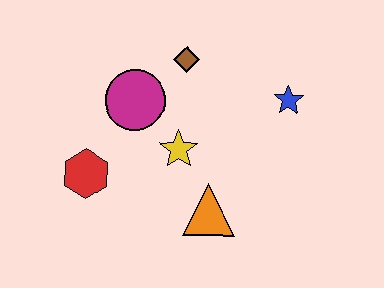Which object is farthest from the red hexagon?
The blue star is farthest from the red hexagon.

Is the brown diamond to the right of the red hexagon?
Yes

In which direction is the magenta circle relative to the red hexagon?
The magenta circle is above the red hexagon.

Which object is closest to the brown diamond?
The magenta circle is closest to the brown diamond.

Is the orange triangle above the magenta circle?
No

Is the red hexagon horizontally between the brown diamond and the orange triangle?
No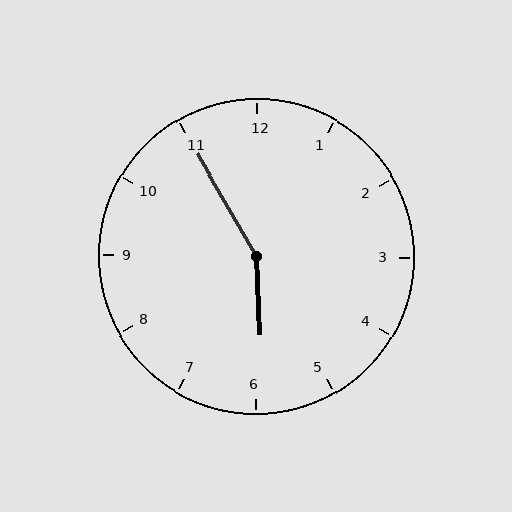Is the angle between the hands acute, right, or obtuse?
It is obtuse.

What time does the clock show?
5:55.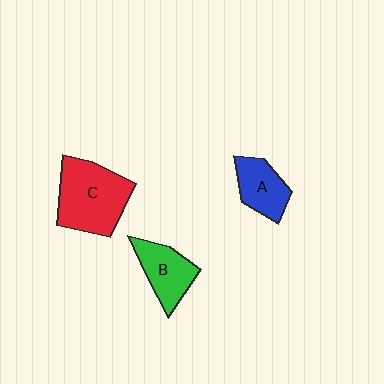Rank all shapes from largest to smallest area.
From largest to smallest: C (red), B (green), A (blue).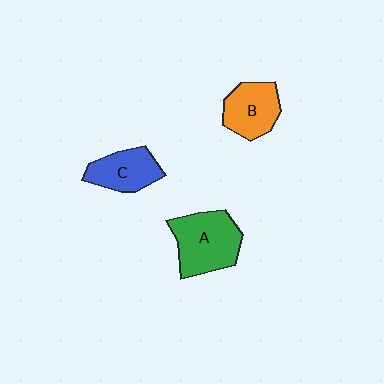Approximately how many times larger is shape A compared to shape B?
Approximately 1.4 times.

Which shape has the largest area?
Shape A (green).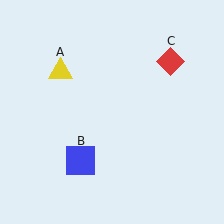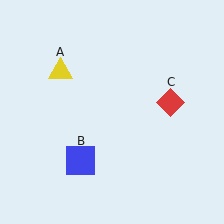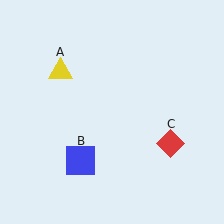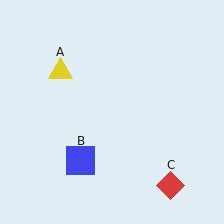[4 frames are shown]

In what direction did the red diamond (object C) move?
The red diamond (object C) moved down.